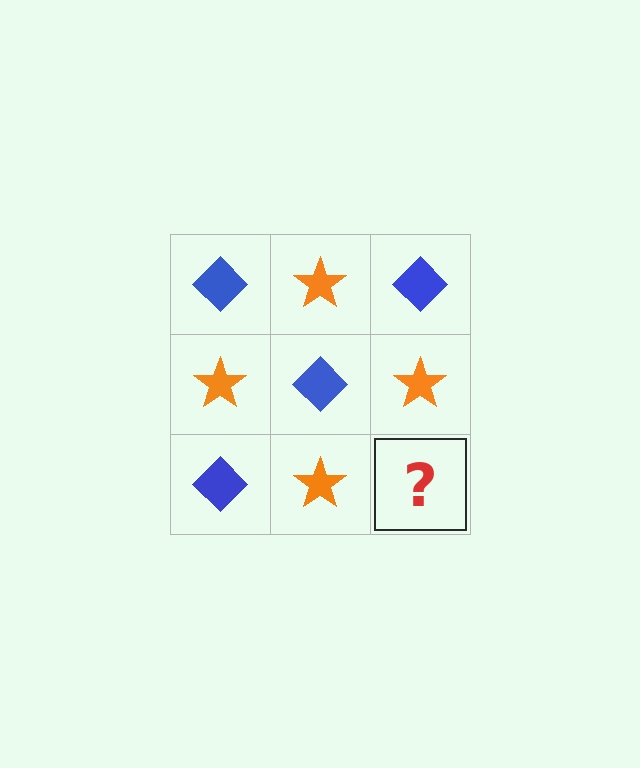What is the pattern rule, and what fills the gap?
The rule is that it alternates blue diamond and orange star in a checkerboard pattern. The gap should be filled with a blue diamond.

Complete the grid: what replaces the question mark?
The question mark should be replaced with a blue diamond.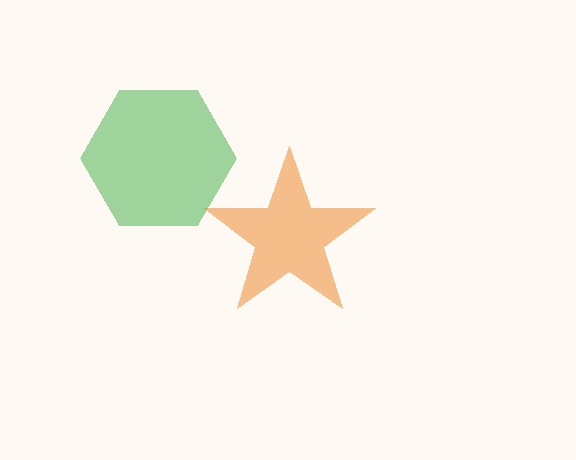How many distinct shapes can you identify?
There are 2 distinct shapes: a green hexagon, an orange star.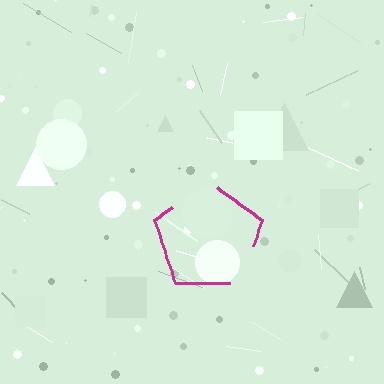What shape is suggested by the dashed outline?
The dashed outline suggests a pentagon.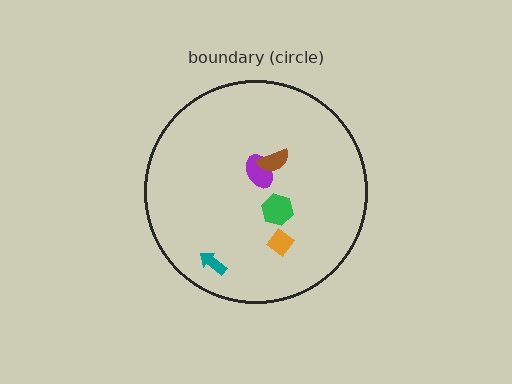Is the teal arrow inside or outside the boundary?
Inside.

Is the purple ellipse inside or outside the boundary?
Inside.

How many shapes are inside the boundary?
5 inside, 0 outside.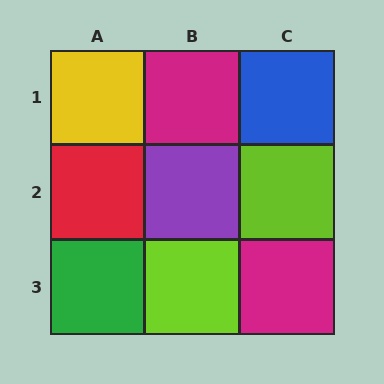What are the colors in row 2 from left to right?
Red, purple, lime.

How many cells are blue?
1 cell is blue.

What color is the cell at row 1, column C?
Blue.